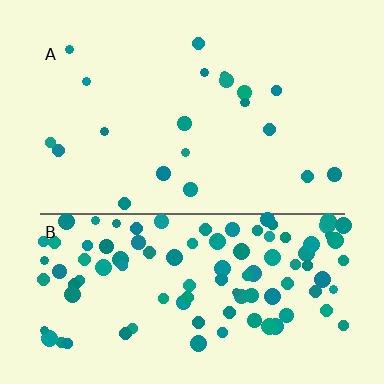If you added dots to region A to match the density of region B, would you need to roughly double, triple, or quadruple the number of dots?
Approximately quadruple.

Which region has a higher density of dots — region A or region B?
B (the bottom).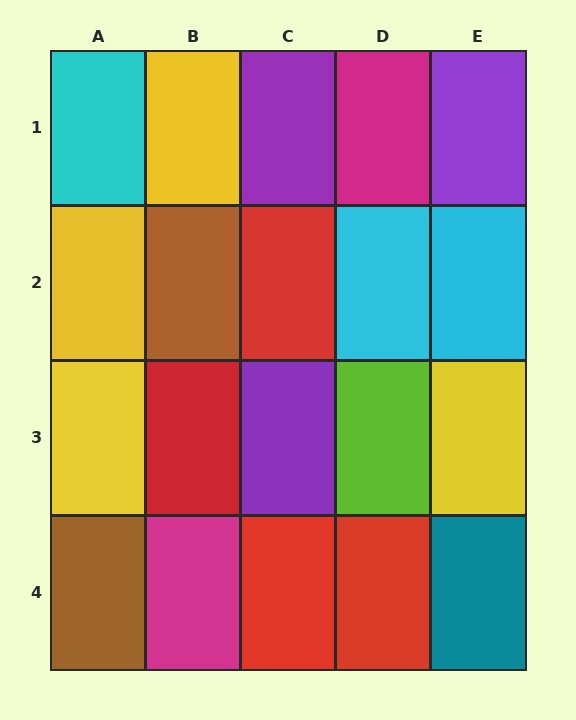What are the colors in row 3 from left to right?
Yellow, red, purple, lime, yellow.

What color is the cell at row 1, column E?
Purple.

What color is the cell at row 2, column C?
Red.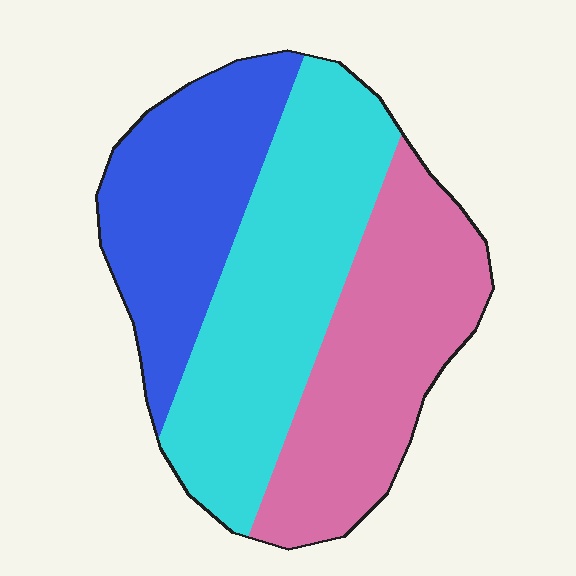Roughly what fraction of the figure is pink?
Pink covers around 35% of the figure.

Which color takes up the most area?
Cyan, at roughly 40%.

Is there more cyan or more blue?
Cyan.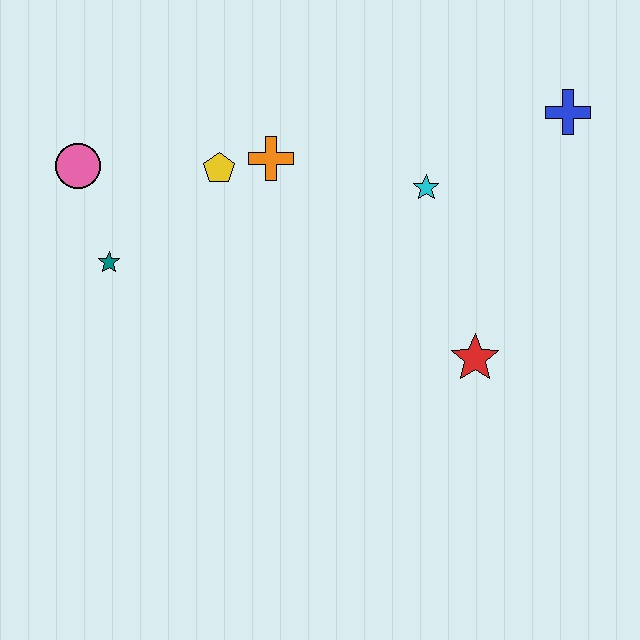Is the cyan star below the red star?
No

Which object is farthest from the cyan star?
The pink circle is farthest from the cyan star.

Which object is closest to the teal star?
The pink circle is closest to the teal star.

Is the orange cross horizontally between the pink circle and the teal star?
No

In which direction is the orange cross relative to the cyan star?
The orange cross is to the left of the cyan star.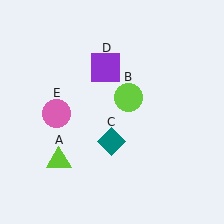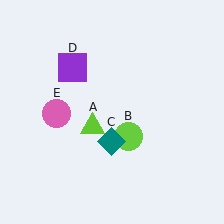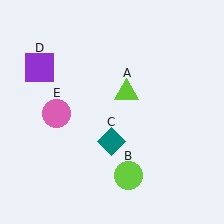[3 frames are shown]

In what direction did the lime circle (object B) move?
The lime circle (object B) moved down.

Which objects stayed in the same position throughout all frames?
Teal diamond (object C) and pink circle (object E) remained stationary.